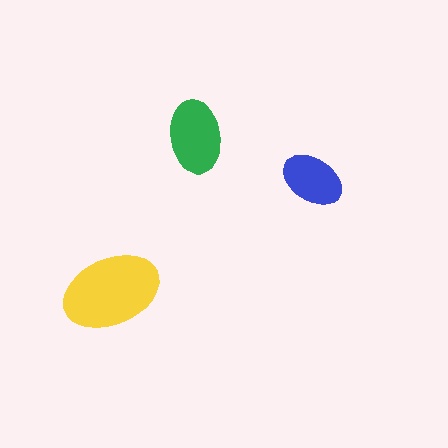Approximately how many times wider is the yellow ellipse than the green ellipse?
About 1.5 times wider.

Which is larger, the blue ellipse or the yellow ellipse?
The yellow one.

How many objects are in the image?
There are 3 objects in the image.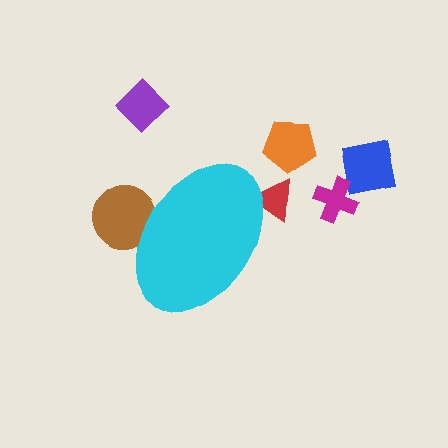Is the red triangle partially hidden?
Yes, the red triangle is partially hidden behind the cyan ellipse.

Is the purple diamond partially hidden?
No, the purple diamond is fully visible.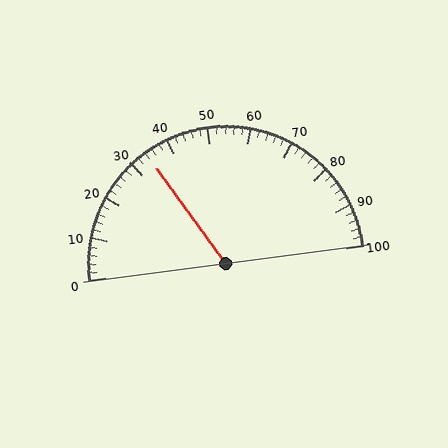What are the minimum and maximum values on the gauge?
The gauge ranges from 0 to 100.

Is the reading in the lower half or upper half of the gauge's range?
The reading is in the lower half of the range (0 to 100).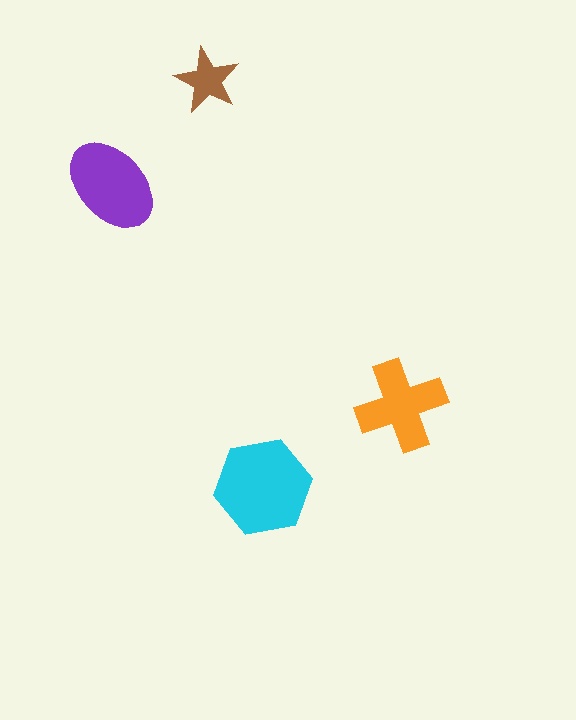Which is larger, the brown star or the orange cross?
The orange cross.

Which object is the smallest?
The brown star.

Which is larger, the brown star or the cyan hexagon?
The cyan hexagon.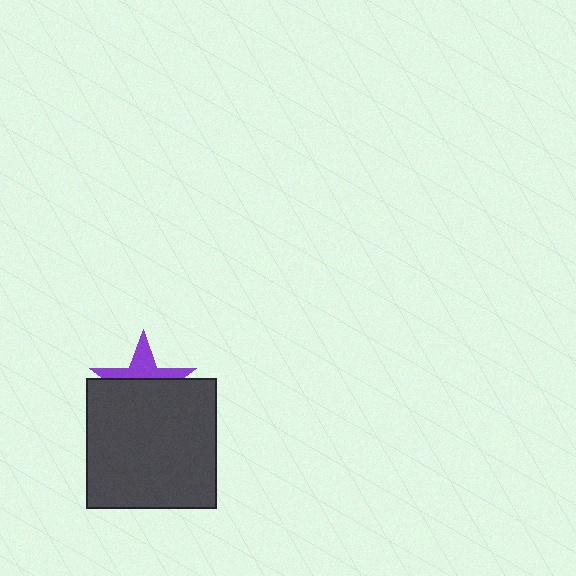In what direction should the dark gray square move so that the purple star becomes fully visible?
The dark gray square should move down. That is the shortest direction to clear the overlap and leave the purple star fully visible.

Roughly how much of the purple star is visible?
A small part of it is visible (roughly 39%).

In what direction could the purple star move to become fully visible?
The purple star could move up. That would shift it out from behind the dark gray square entirely.